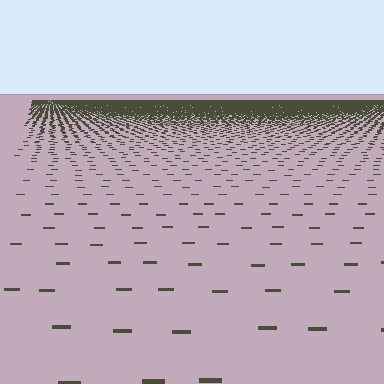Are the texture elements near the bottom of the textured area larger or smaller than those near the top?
Larger. Near the bottom, elements are closer to the viewer and appear at a bigger on-screen size.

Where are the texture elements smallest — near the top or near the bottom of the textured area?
Near the top.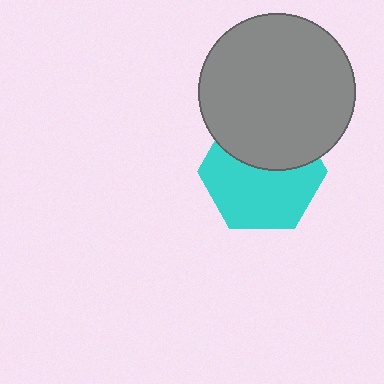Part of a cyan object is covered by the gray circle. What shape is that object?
It is a hexagon.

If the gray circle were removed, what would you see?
You would see the complete cyan hexagon.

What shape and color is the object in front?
The object in front is a gray circle.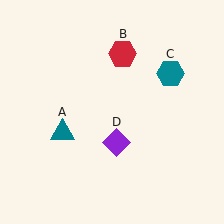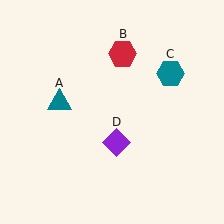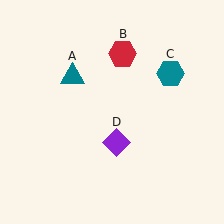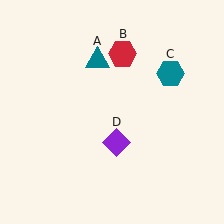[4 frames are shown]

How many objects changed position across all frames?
1 object changed position: teal triangle (object A).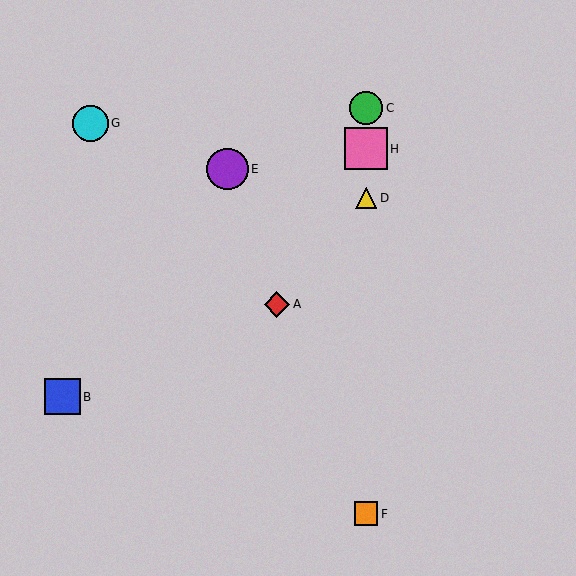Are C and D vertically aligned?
Yes, both are at x≈366.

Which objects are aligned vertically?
Objects C, D, F, H are aligned vertically.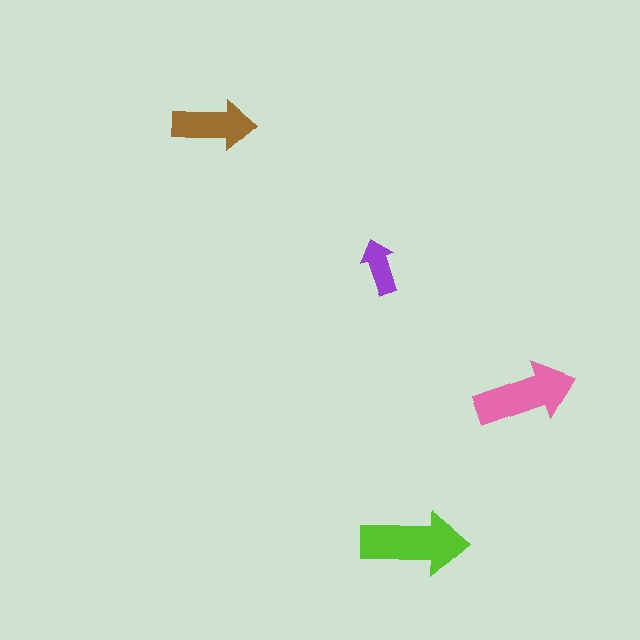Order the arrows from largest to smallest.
the lime one, the pink one, the brown one, the purple one.